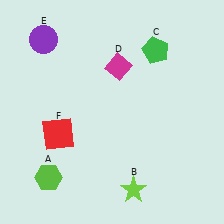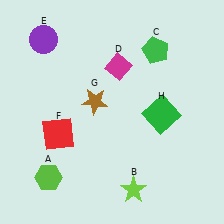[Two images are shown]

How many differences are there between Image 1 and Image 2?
There are 2 differences between the two images.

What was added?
A brown star (G), a green square (H) were added in Image 2.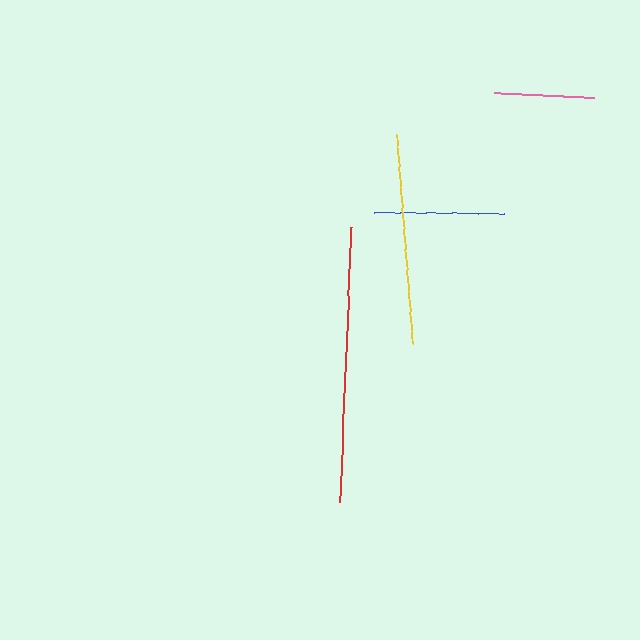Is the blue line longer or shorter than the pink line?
The blue line is longer than the pink line.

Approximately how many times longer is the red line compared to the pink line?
The red line is approximately 2.8 times the length of the pink line.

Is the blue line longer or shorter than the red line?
The red line is longer than the blue line.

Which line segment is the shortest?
The pink line is the shortest at approximately 100 pixels.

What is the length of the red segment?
The red segment is approximately 275 pixels long.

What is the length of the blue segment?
The blue segment is approximately 130 pixels long.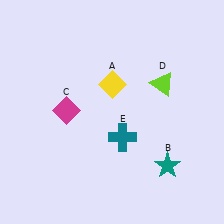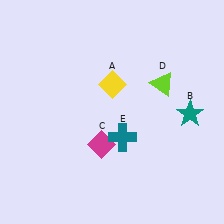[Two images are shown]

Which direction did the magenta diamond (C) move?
The magenta diamond (C) moved right.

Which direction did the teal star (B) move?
The teal star (B) moved up.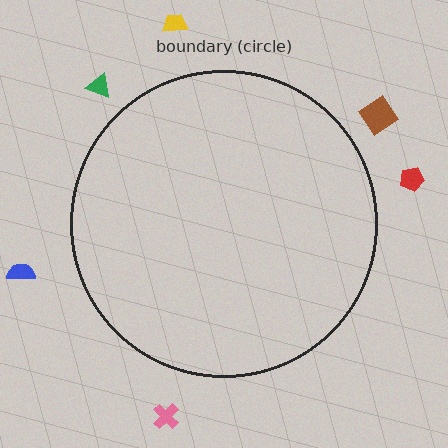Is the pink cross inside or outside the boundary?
Outside.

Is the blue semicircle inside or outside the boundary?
Outside.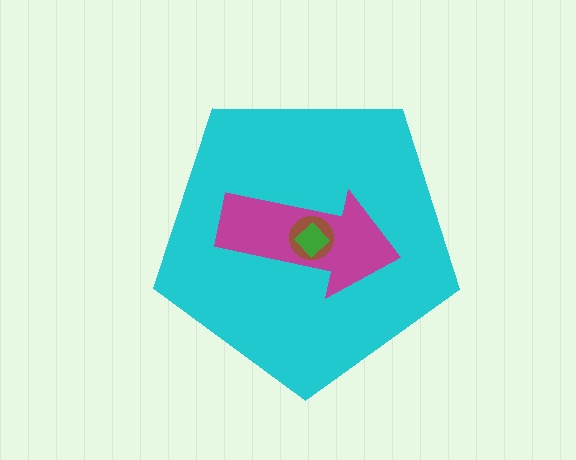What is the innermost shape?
The green diamond.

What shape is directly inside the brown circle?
The green diamond.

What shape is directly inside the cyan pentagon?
The magenta arrow.